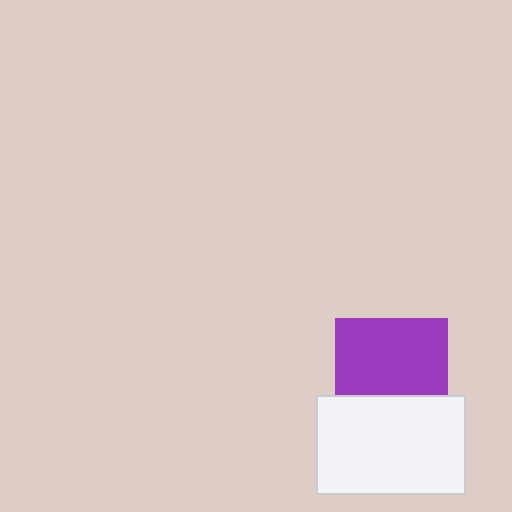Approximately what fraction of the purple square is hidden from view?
Roughly 32% of the purple square is hidden behind the white rectangle.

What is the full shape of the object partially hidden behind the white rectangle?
The partially hidden object is a purple square.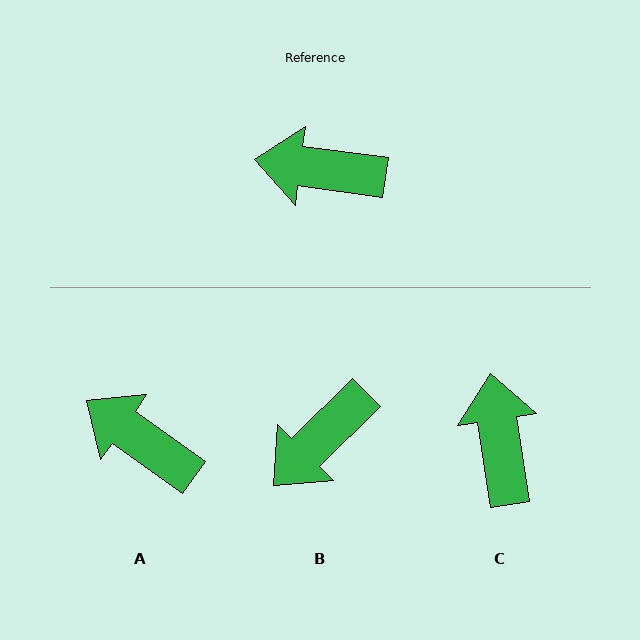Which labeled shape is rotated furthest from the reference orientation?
C, about 74 degrees away.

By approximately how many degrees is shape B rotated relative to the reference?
Approximately 52 degrees counter-clockwise.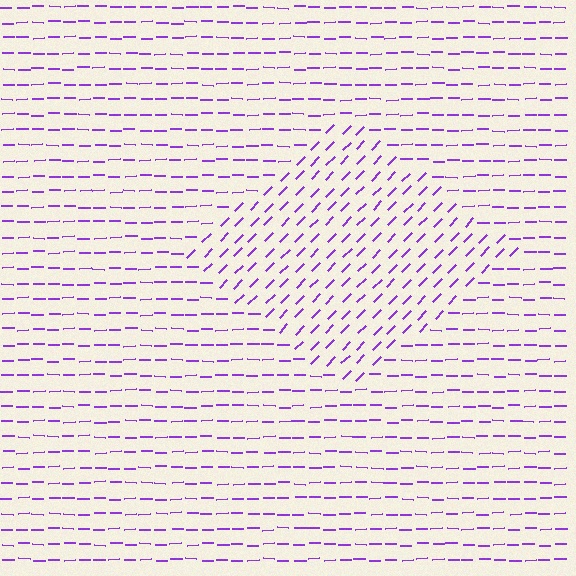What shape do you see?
I see a diamond.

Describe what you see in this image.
The image is filled with small purple line segments. A diamond region in the image has lines oriented differently from the surrounding lines, creating a visible texture boundary.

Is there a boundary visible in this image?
Yes, there is a texture boundary formed by a change in line orientation.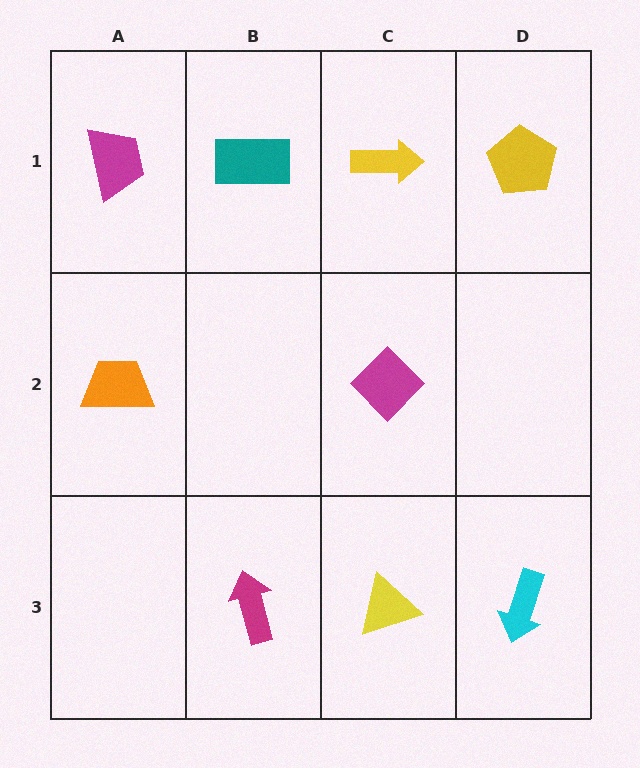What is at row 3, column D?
A cyan arrow.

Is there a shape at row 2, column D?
No, that cell is empty.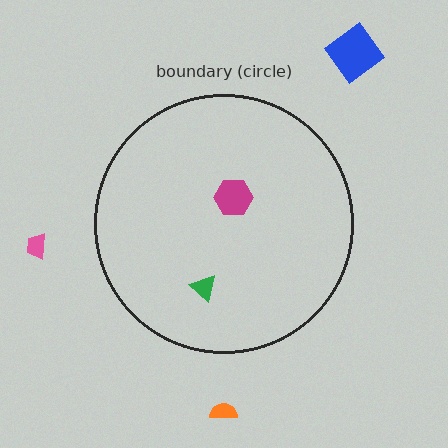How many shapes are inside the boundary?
2 inside, 3 outside.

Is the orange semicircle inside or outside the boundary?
Outside.